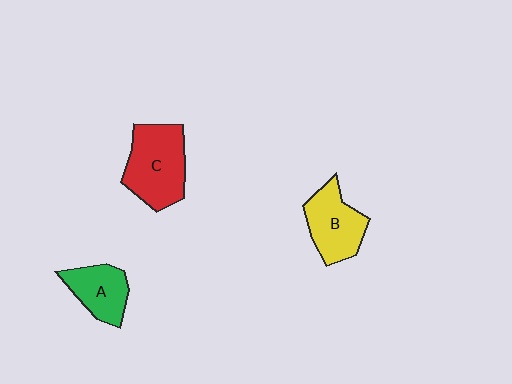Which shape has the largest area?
Shape C (red).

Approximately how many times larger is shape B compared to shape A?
Approximately 1.2 times.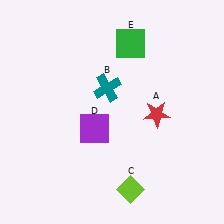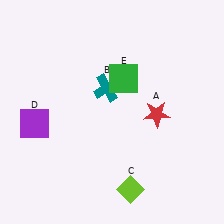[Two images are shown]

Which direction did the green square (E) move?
The green square (E) moved down.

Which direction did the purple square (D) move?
The purple square (D) moved left.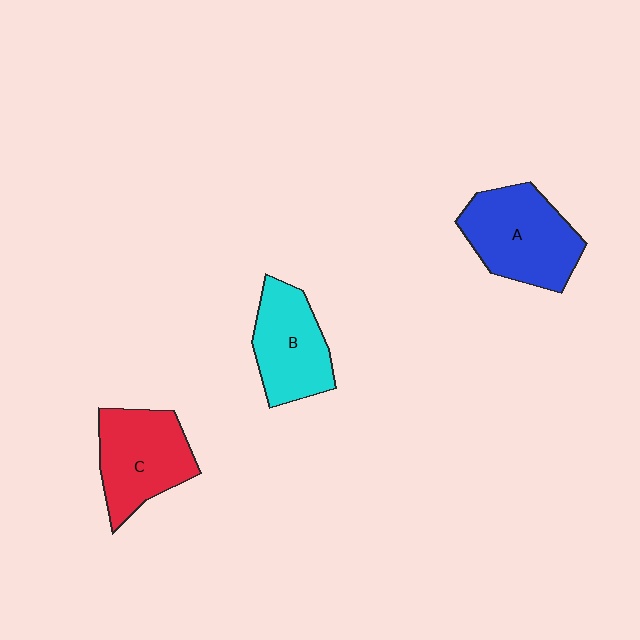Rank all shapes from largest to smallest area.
From largest to smallest: A (blue), C (red), B (cyan).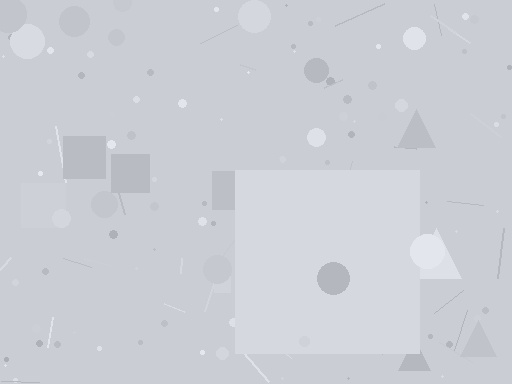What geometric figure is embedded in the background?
A square is embedded in the background.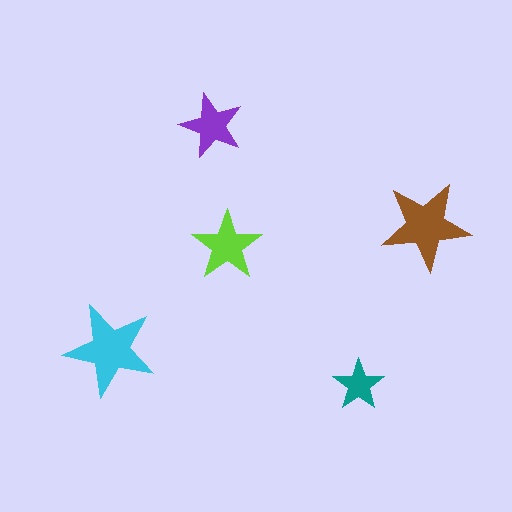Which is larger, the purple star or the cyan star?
The cyan one.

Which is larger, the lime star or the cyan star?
The cyan one.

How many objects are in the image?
There are 5 objects in the image.